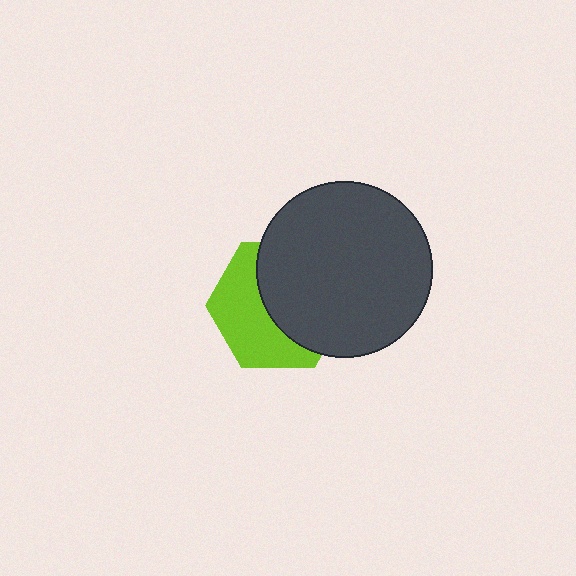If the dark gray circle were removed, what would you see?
You would see the complete lime hexagon.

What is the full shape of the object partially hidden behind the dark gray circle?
The partially hidden object is a lime hexagon.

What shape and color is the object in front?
The object in front is a dark gray circle.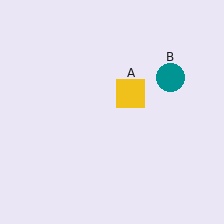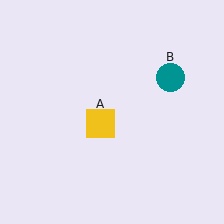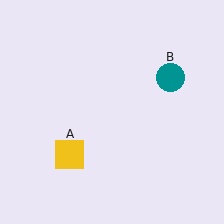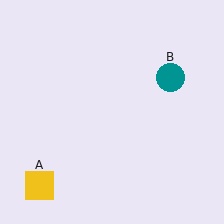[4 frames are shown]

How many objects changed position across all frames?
1 object changed position: yellow square (object A).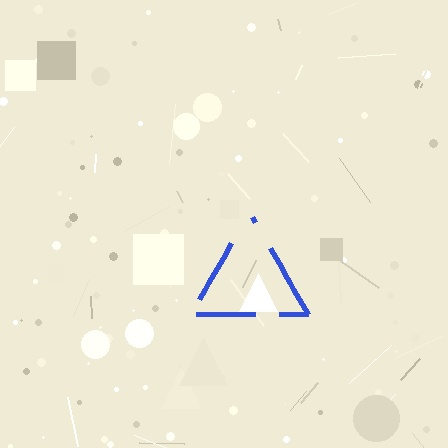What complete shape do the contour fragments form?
The contour fragments form a triangle.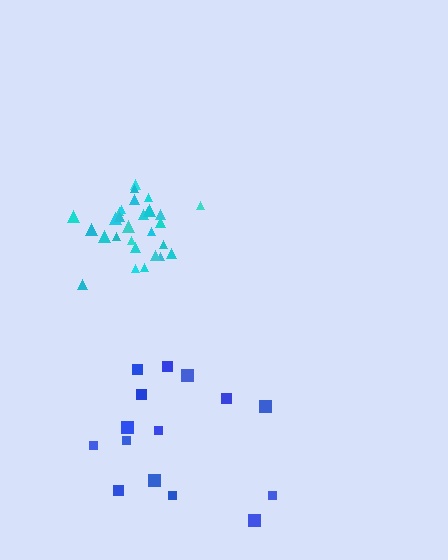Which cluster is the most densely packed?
Cyan.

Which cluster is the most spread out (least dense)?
Blue.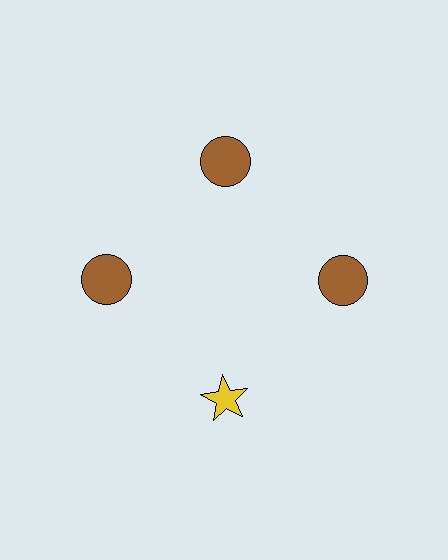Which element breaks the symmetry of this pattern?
The yellow star at roughly the 6 o'clock position breaks the symmetry. All other shapes are brown circles.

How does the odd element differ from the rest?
It differs in both color (yellow instead of brown) and shape (star instead of circle).